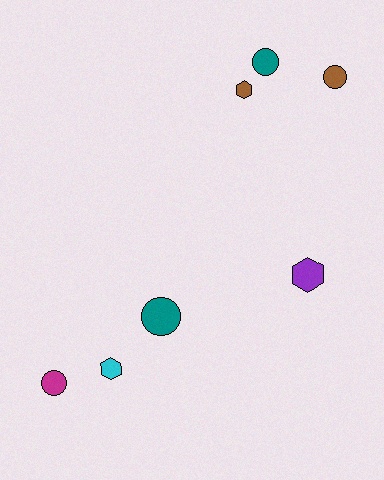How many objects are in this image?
There are 7 objects.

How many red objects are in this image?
There are no red objects.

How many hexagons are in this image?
There are 3 hexagons.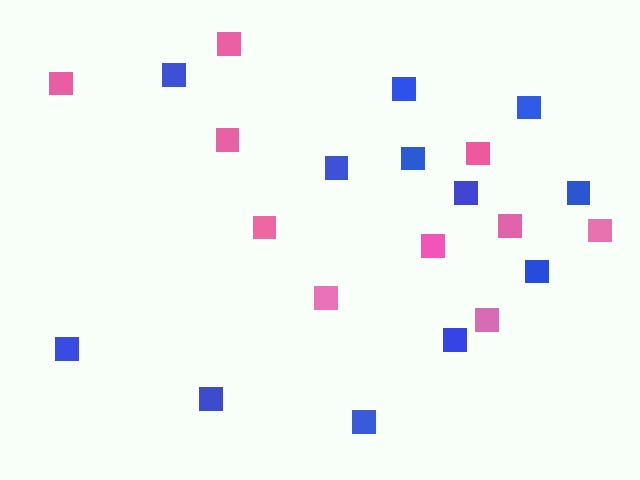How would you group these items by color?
There are 2 groups: one group of pink squares (10) and one group of blue squares (12).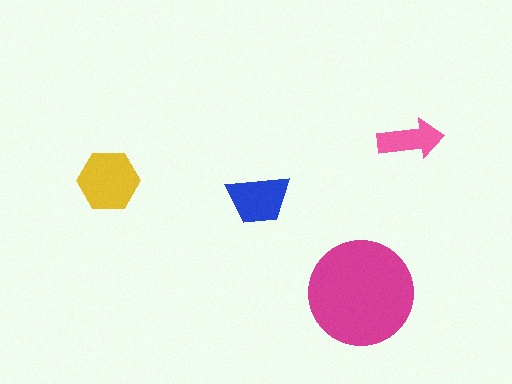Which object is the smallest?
The pink arrow.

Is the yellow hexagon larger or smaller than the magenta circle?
Smaller.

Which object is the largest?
The magenta circle.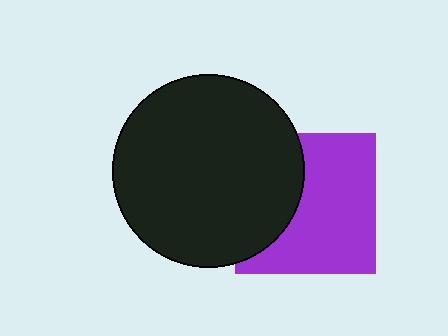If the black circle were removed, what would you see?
You would see the complete purple square.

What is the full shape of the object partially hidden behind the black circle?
The partially hidden object is a purple square.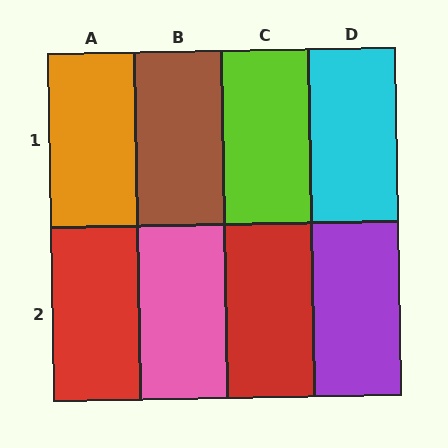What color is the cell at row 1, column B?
Brown.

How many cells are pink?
1 cell is pink.